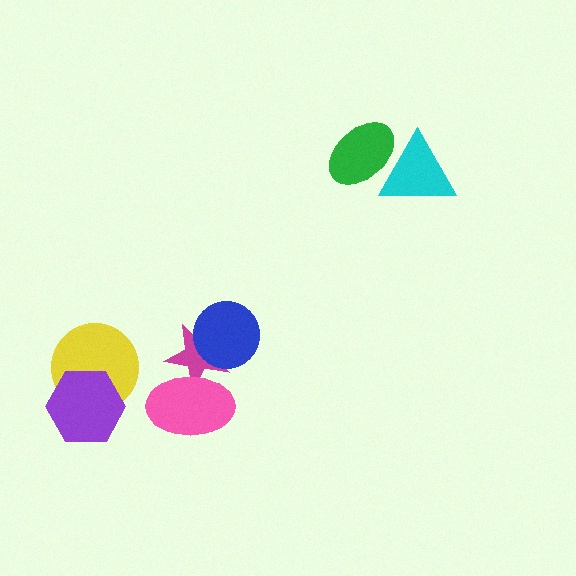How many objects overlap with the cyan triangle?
1 object overlaps with the cyan triangle.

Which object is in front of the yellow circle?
The purple hexagon is in front of the yellow circle.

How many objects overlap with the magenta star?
2 objects overlap with the magenta star.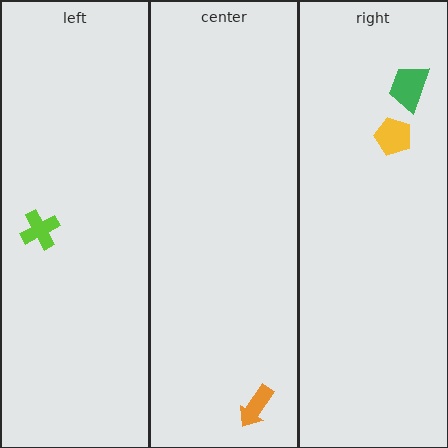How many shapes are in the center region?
1.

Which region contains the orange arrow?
The center region.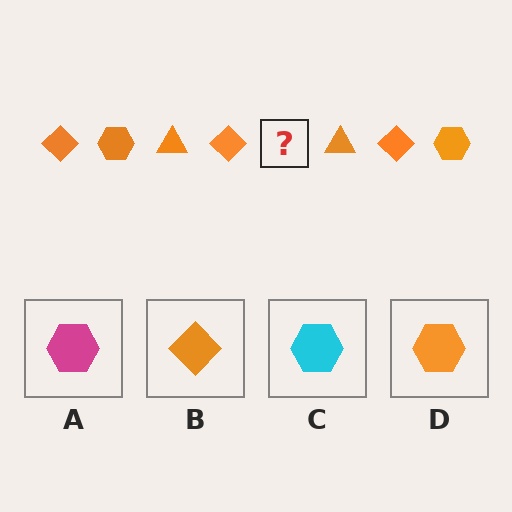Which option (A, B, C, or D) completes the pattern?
D.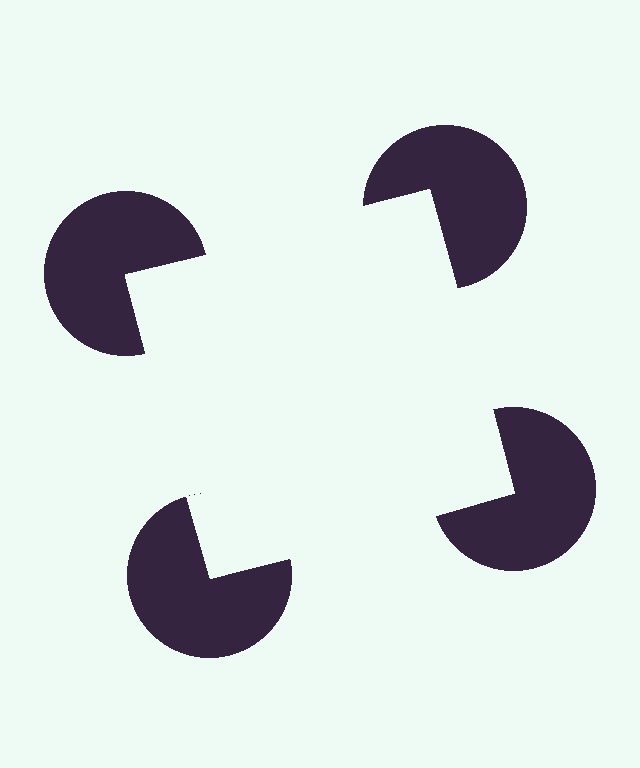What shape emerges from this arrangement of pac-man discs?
An illusory square — its edges are inferred from the aligned wedge cuts in the pac-man discs, not physically drawn.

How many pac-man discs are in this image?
There are 4 — one at each vertex of the illusory square.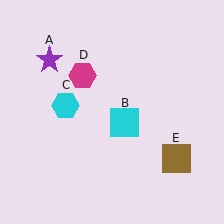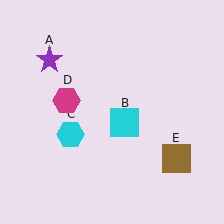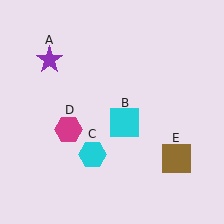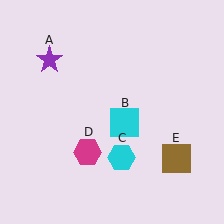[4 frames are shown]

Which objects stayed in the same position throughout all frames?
Purple star (object A) and cyan square (object B) and brown square (object E) remained stationary.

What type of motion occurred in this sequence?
The cyan hexagon (object C), magenta hexagon (object D) rotated counterclockwise around the center of the scene.